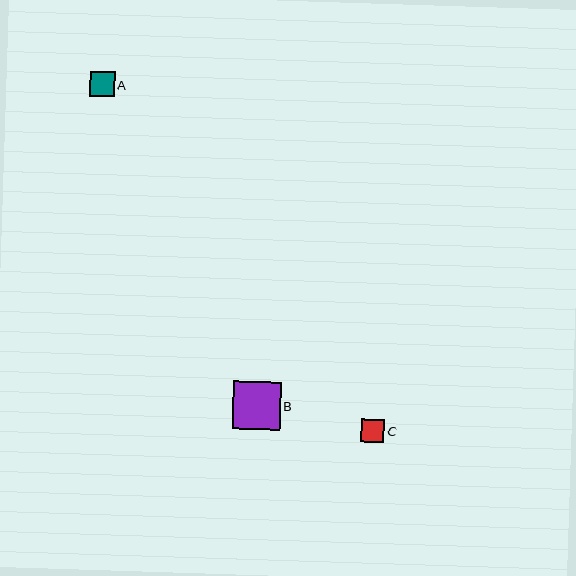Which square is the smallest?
Square C is the smallest with a size of approximately 24 pixels.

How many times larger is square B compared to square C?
Square B is approximately 2.0 times the size of square C.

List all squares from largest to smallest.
From largest to smallest: B, A, C.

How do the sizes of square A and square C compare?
Square A and square C are approximately the same size.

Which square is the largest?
Square B is the largest with a size of approximately 48 pixels.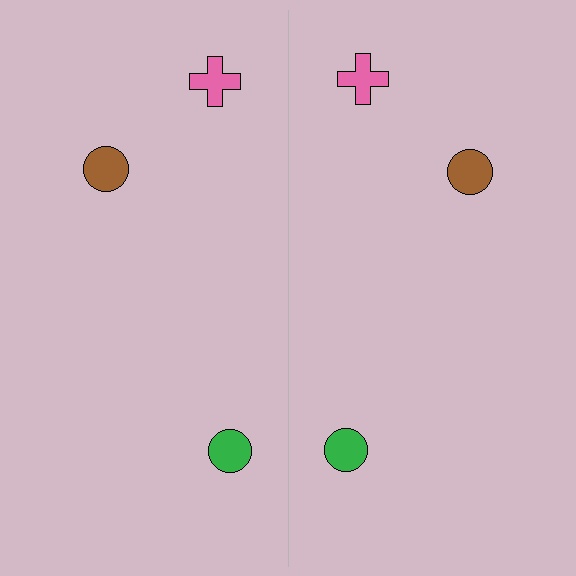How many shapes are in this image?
There are 6 shapes in this image.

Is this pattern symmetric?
Yes, this pattern has bilateral (reflection) symmetry.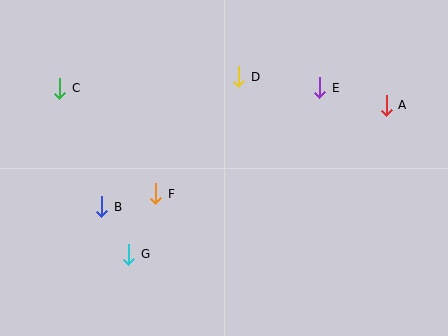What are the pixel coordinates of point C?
Point C is at (60, 88).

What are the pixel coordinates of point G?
Point G is at (129, 254).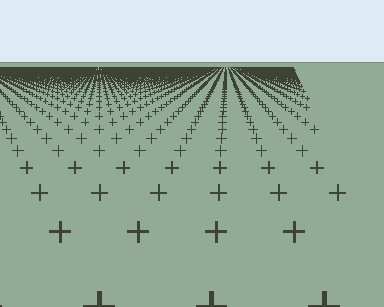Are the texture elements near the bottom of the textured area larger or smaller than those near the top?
Larger. Near the bottom, elements are closer to the viewer and appear at a bigger on-screen size.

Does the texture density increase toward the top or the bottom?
Density increases toward the top.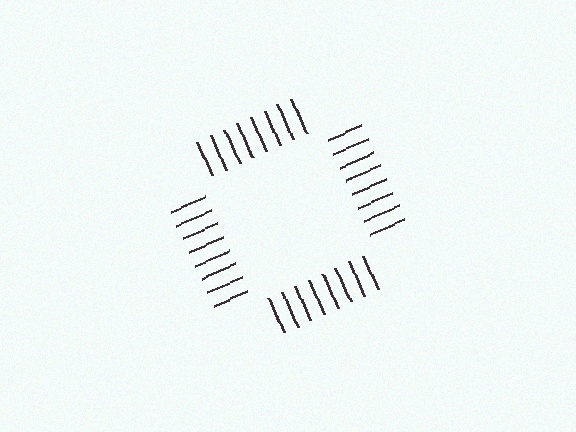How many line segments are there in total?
32 — 8 along each of the 4 edges.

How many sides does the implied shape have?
4 sides — the line-ends trace a square.